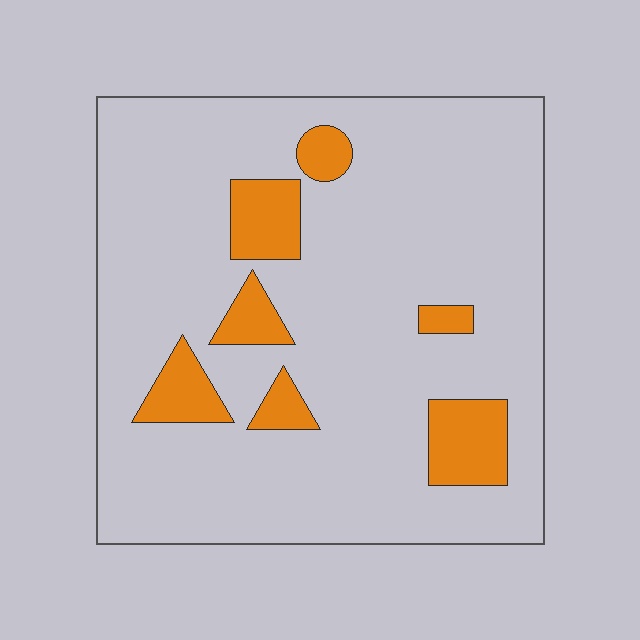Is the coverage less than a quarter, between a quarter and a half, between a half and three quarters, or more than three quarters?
Less than a quarter.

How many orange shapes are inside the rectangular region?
7.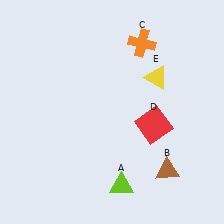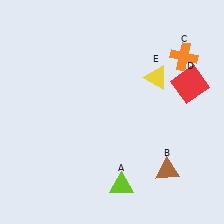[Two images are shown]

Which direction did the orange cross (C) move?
The orange cross (C) moved right.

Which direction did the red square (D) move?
The red square (D) moved up.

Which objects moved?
The objects that moved are: the orange cross (C), the red square (D).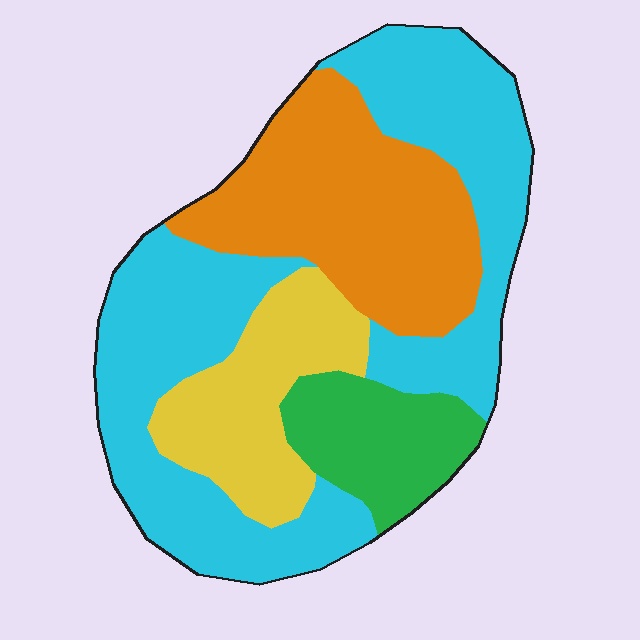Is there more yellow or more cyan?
Cyan.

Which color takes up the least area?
Green, at roughly 10%.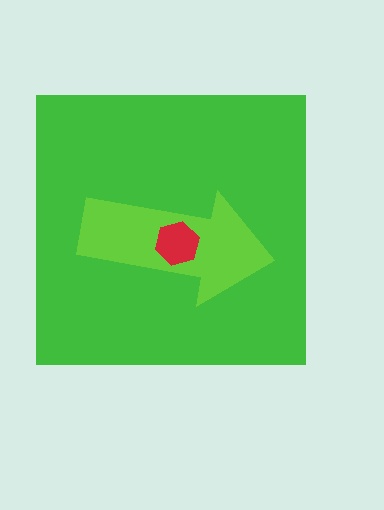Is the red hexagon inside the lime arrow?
Yes.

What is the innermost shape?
The red hexagon.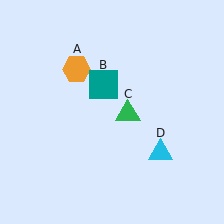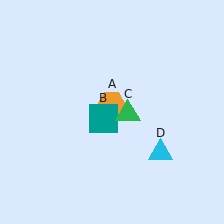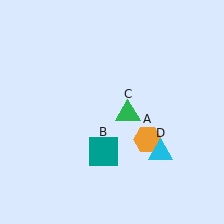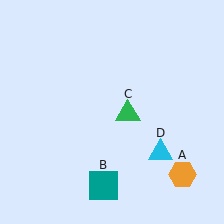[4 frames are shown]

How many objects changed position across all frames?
2 objects changed position: orange hexagon (object A), teal square (object B).